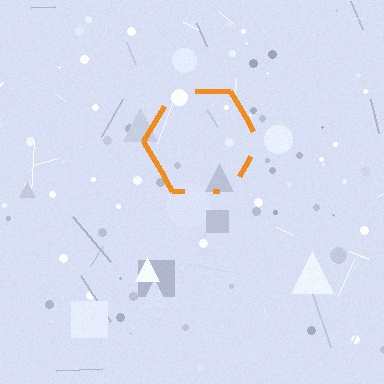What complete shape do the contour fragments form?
The contour fragments form a hexagon.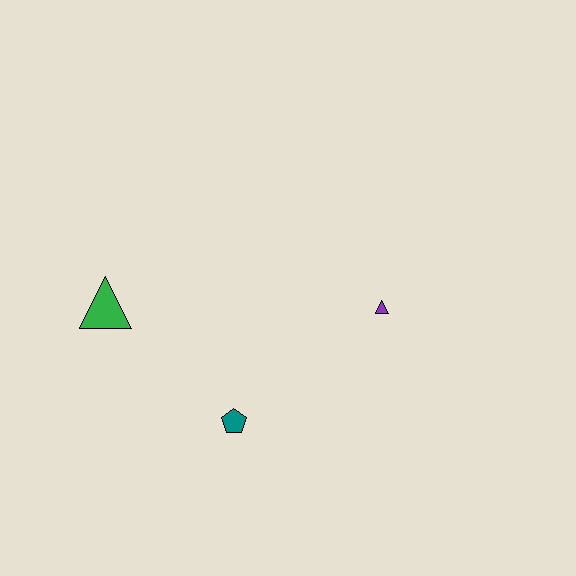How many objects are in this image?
There are 3 objects.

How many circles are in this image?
There are no circles.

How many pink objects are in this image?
There are no pink objects.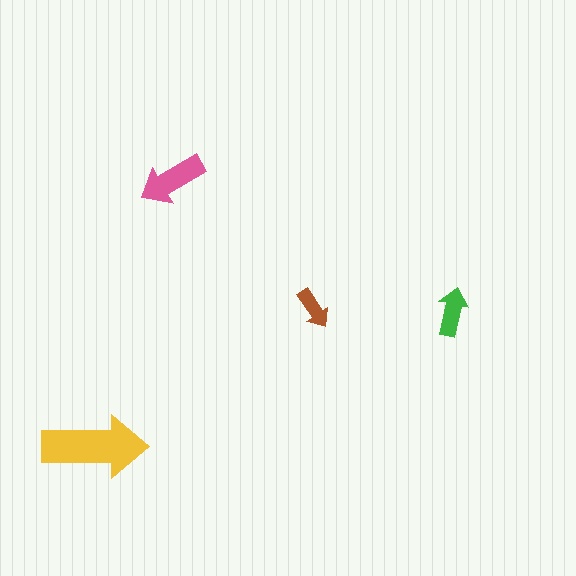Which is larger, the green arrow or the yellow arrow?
The yellow one.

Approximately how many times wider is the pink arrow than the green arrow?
About 1.5 times wider.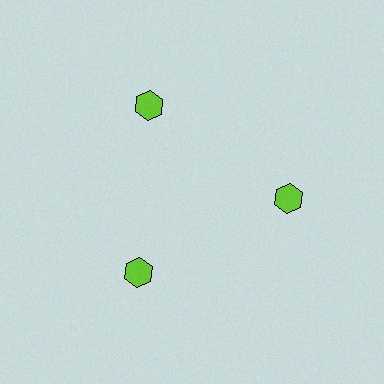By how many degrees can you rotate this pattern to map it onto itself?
The pattern maps onto itself every 120 degrees of rotation.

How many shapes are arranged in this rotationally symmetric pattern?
There are 3 shapes, arranged in 3 groups of 1.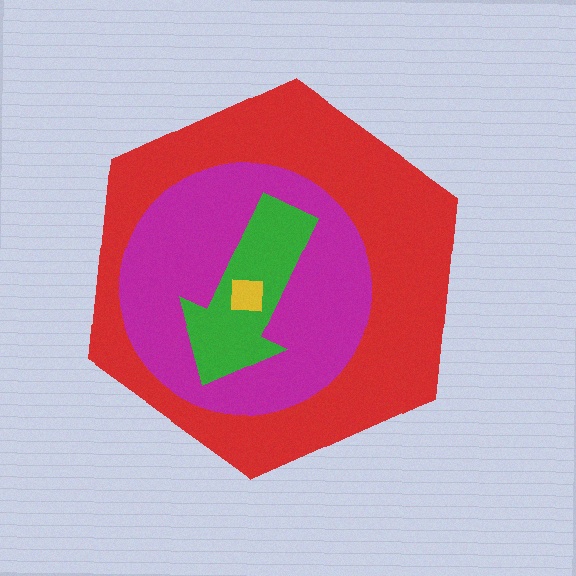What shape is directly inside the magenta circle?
The green arrow.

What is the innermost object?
The yellow square.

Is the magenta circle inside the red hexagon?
Yes.